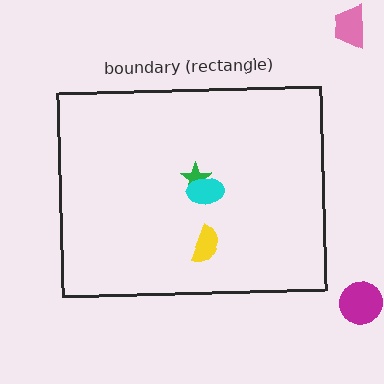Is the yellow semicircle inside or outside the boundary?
Inside.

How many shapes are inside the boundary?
3 inside, 2 outside.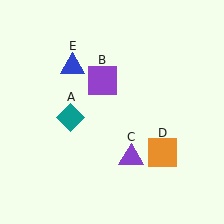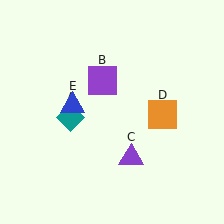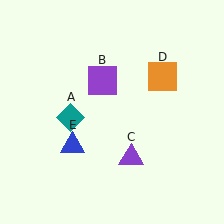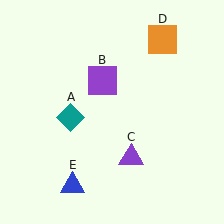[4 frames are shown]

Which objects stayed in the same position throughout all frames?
Teal diamond (object A) and purple square (object B) and purple triangle (object C) remained stationary.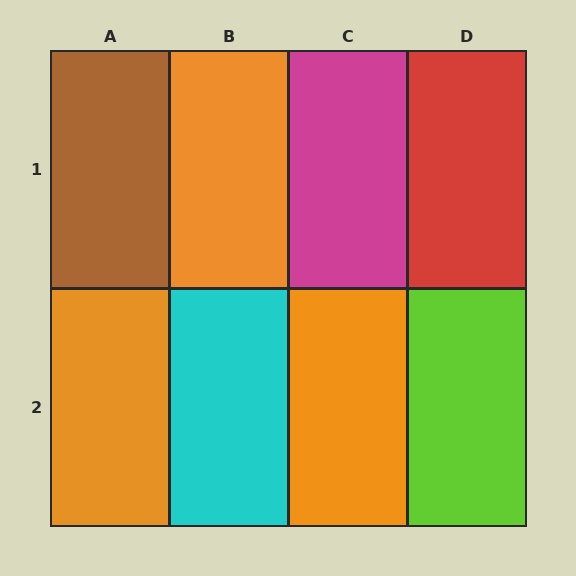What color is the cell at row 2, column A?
Orange.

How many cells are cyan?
1 cell is cyan.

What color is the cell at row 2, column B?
Cyan.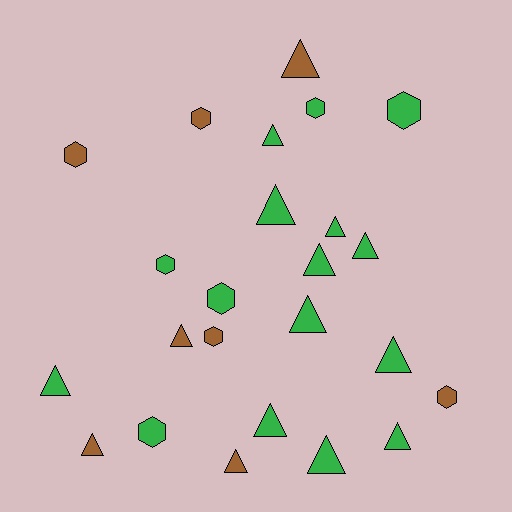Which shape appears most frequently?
Triangle, with 15 objects.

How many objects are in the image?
There are 24 objects.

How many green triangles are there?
There are 11 green triangles.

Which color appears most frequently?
Green, with 16 objects.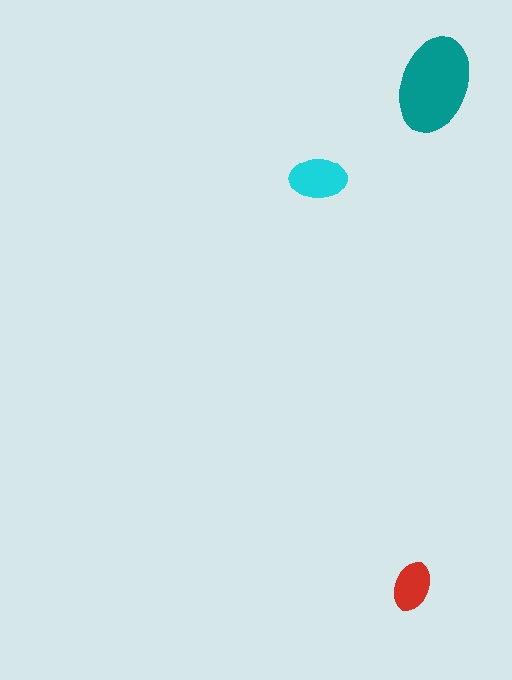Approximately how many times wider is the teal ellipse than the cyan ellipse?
About 1.5 times wider.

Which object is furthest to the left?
The cyan ellipse is leftmost.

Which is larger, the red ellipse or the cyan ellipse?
The cyan one.